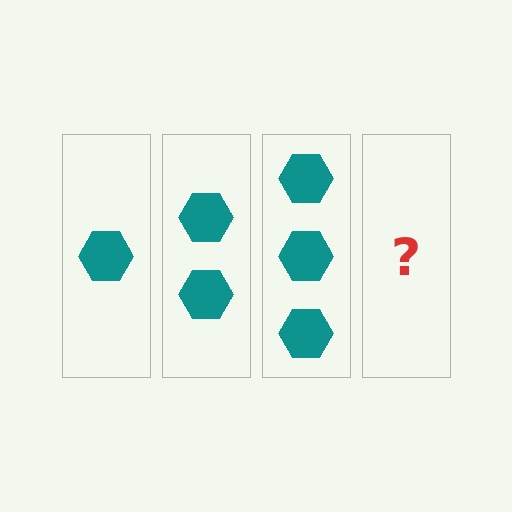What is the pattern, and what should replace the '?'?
The pattern is that each step adds one more hexagon. The '?' should be 4 hexagons.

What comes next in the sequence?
The next element should be 4 hexagons.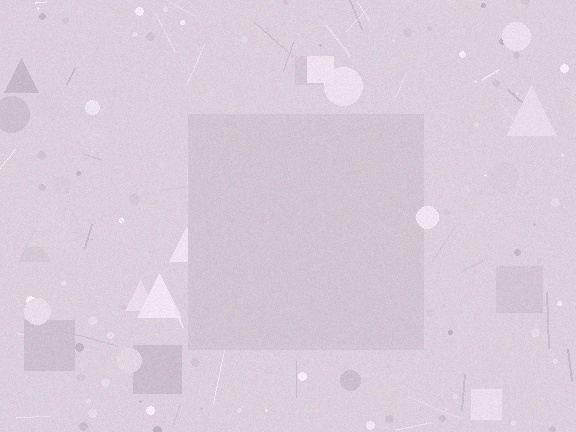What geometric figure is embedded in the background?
A square is embedded in the background.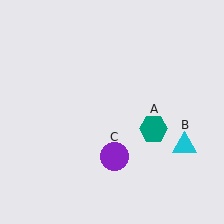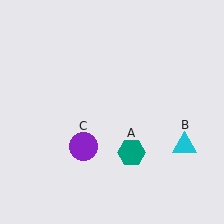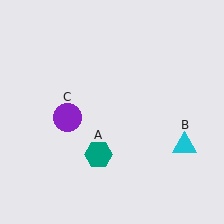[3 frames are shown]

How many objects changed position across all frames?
2 objects changed position: teal hexagon (object A), purple circle (object C).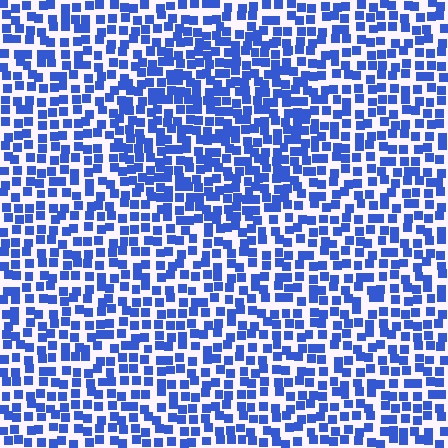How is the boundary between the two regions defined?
The boundary is defined by a change in element density (approximately 1.5x ratio). All elements are the same color, size, and shape.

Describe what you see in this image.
The image contains small blue elements arranged at two different densities. A circle-shaped region is visible where the elements are more densely packed than the surrounding area.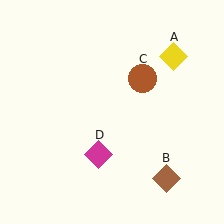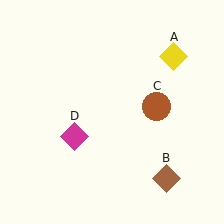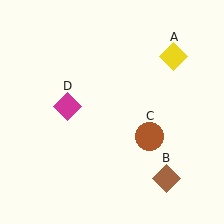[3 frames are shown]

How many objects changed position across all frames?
2 objects changed position: brown circle (object C), magenta diamond (object D).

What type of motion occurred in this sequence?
The brown circle (object C), magenta diamond (object D) rotated clockwise around the center of the scene.